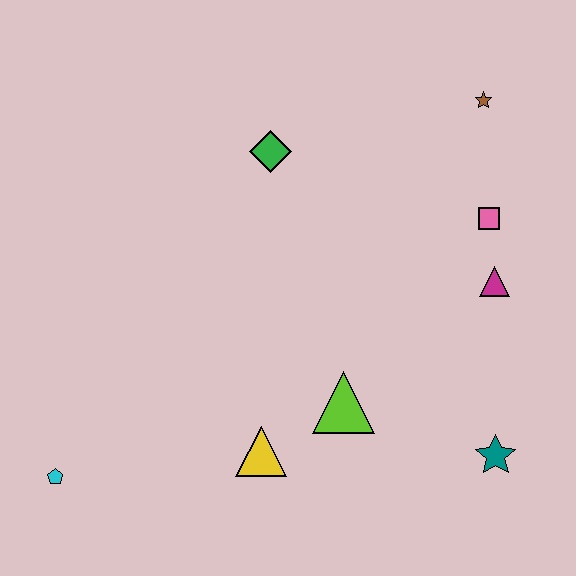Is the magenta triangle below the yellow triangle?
No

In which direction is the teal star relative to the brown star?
The teal star is below the brown star.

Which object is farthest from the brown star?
The cyan pentagon is farthest from the brown star.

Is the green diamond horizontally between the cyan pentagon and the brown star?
Yes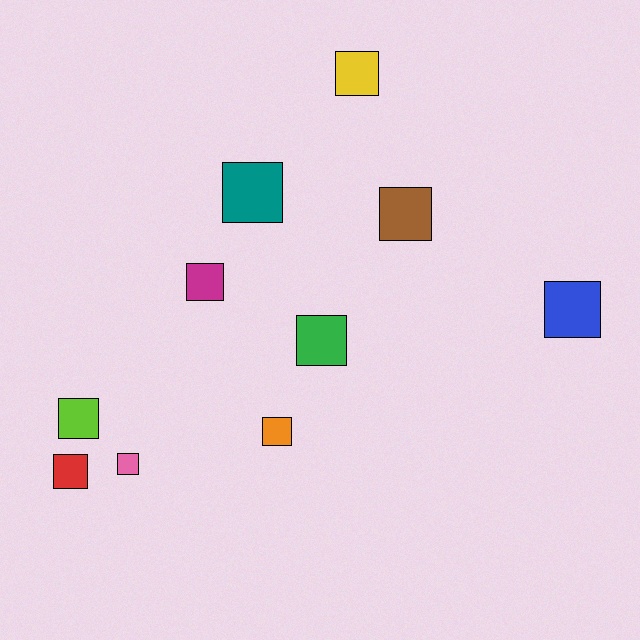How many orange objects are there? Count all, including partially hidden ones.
There is 1 orange object.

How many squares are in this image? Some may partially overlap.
There are 10 squares.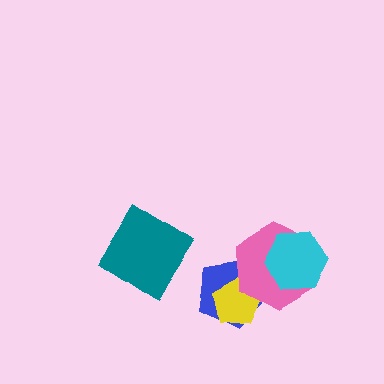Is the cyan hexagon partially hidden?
No, no other shape covers it.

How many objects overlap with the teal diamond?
0 objects overlap with the teal diamond.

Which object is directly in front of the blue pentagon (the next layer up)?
The yellow pentagon is directly in front of the blue pentagon.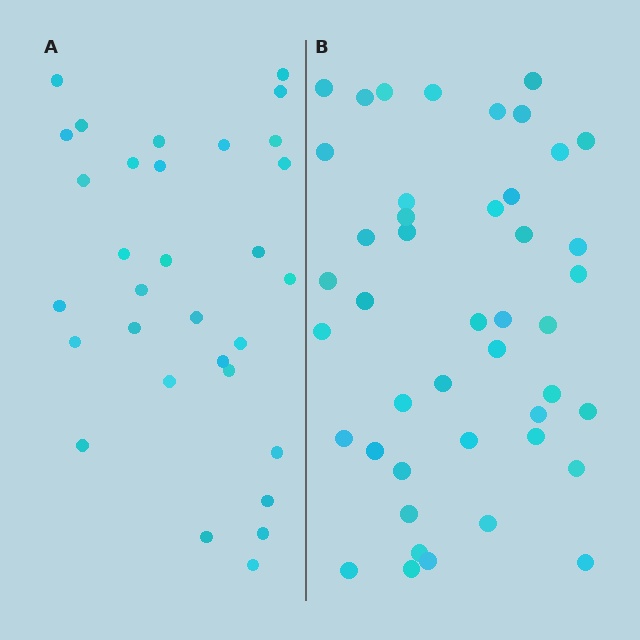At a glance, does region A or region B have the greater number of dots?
Region B (the right region) has more dots.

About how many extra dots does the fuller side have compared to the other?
Region B has approximately 15 more dots than region A.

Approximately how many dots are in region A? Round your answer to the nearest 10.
About 30 dots. (The exact count is 31, which rounds to 30.)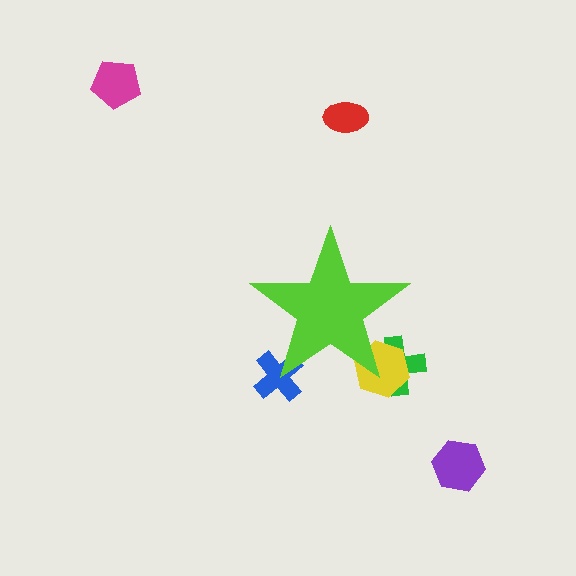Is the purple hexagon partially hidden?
No, the purple hexagon is fully visible.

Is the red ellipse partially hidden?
No, the red ellipse is fully visible.